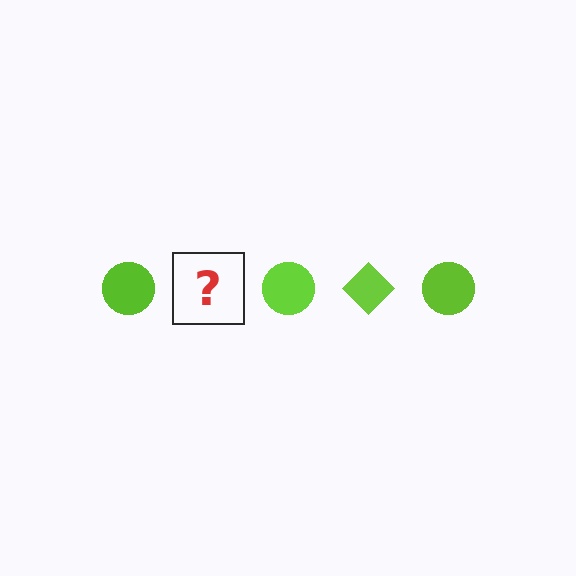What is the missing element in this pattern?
The missing element is a lime diamond.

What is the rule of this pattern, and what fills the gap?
The rule is that the pattern cycles through circle, diamond shapes in lime. The gap should be filled with a lime diamond.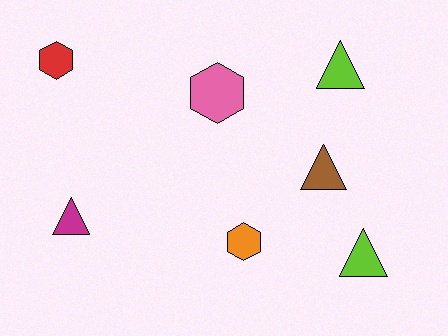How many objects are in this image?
There are 7 objects.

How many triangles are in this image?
There are 4 triangles.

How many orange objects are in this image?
There is 1 orange object.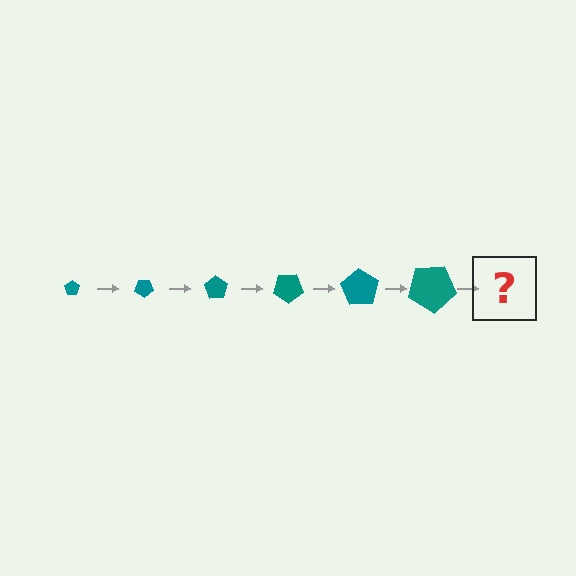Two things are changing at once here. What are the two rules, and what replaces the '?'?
The two rules are that the pentagon grows larger each step and it rotates 35 degrees each step. The '?' should be a pentagon, larger than the previous one and rotated 210 degrees from the start.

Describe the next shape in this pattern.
It should be a pentagon, larger than the previous one and rotated 210 degrees from the start.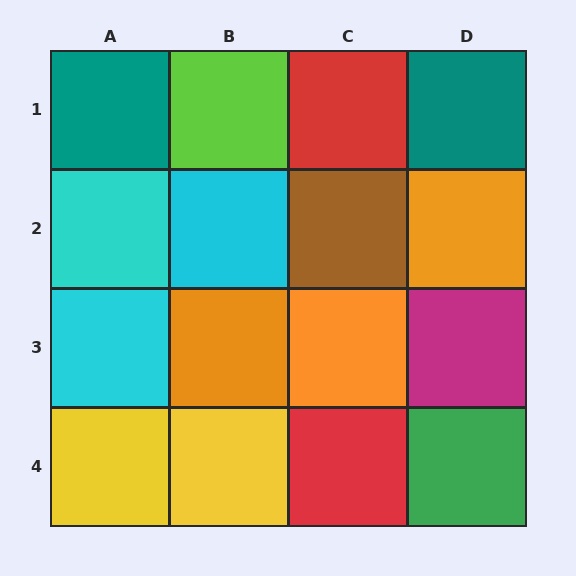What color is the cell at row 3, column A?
Cyan.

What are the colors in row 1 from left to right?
Teal, lime, red, teal.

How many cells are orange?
3 cells are orange.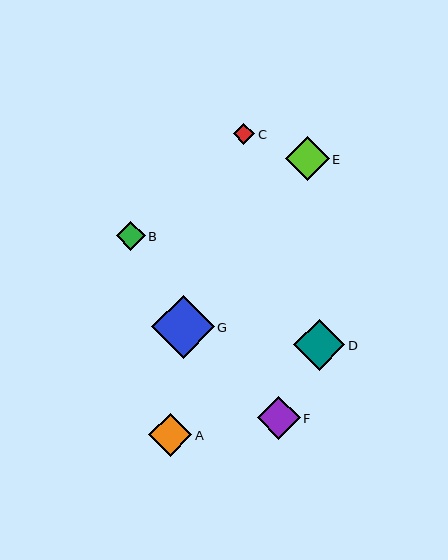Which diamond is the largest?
Diamond G is the largest with a size of approximately 63 pixels.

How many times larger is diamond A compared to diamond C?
Diamond A is approximately 2.0 times the size of diamond C.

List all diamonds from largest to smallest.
From largest to smallest: G, D, E, A, F, B, C.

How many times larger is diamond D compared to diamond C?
Diamond D is approximately 2.4 times the size of diamond C.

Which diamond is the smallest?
Diamond C is the smallest with a size of approximately 21 pixels.